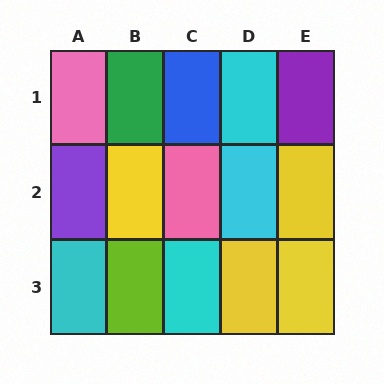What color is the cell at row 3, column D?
Yellow.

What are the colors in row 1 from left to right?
Pink, green, blue, cyan, purple.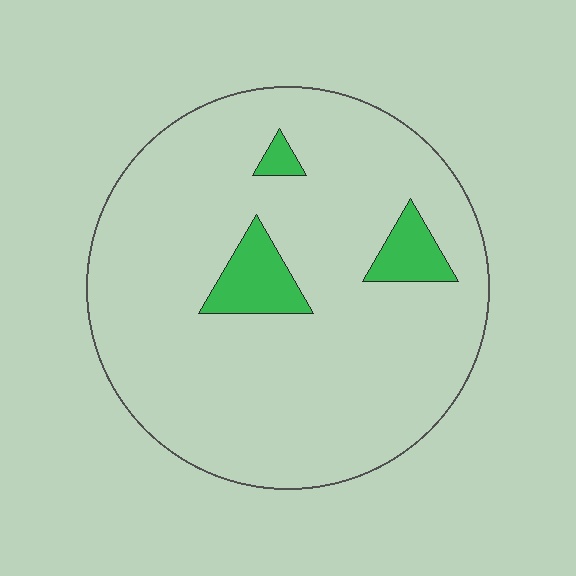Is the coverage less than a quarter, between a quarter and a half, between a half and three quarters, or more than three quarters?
Less than a quarter.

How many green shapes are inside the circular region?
3.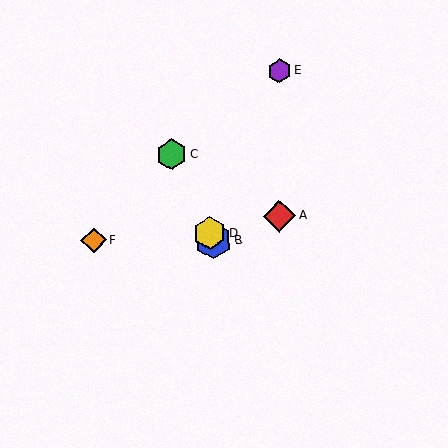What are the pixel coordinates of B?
Object B is at (213, 240).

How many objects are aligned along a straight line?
3 objects (B, C, D) are aligned along a straight line.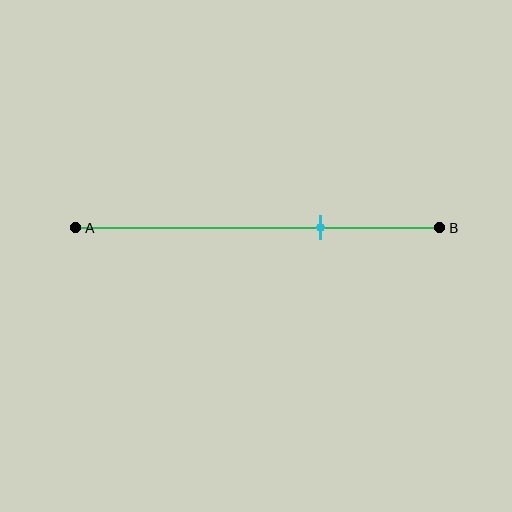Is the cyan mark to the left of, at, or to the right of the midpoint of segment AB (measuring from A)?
The cyan mark is to the right of the midpoint of segment AB.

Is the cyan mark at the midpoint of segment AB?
No, the mark is at about 65% from A, not at the 50% midpoint.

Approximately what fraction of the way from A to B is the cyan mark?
The cyan mark is approximately 65% of the way from A to B.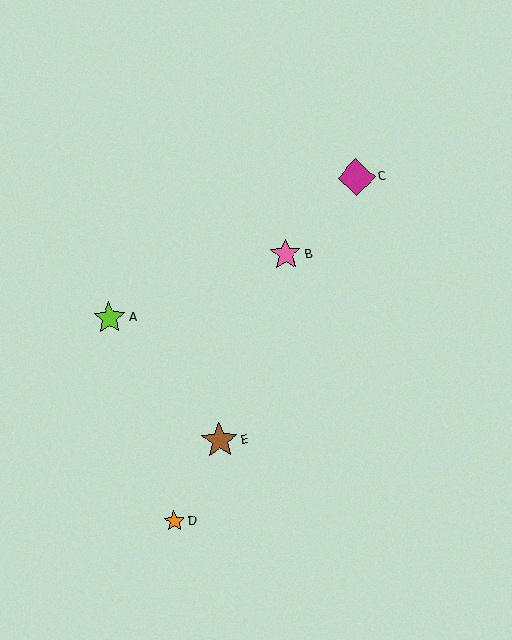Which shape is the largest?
The magenta diamond (labeled C) is the largest.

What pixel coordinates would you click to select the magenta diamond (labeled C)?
Click at (357, 177) to select the magenta diamond C.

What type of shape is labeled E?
Shape E is a brown star.